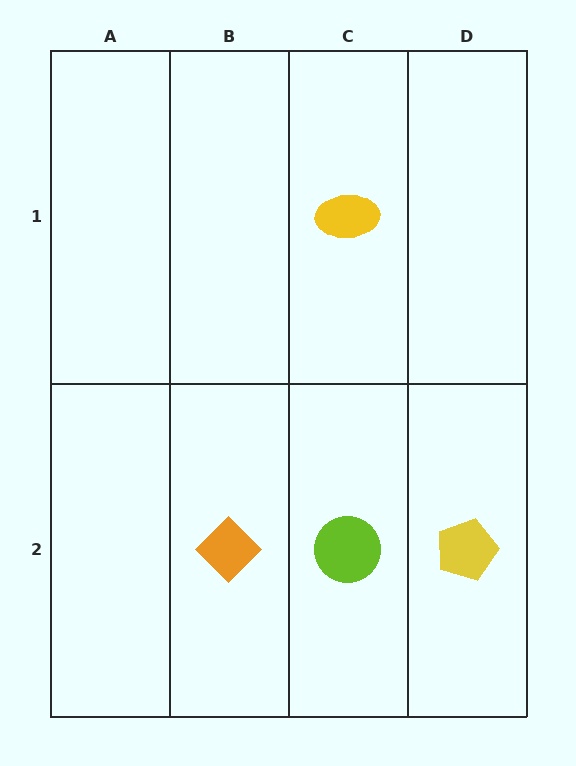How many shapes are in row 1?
1 shape.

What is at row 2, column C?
A lime circle.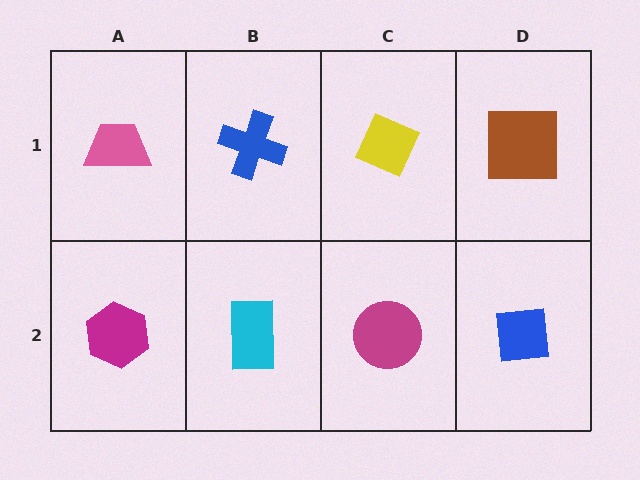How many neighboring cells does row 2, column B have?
3.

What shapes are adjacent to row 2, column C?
A yellow diamond (row 1, column C), a cyan rectangle (row 2, column B), a blue square (row 2, column D).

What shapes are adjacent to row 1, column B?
A cyan rectangle (row 2, column B), a pink trapezoid (row 1, column A), a yellow diamond (row 1, column C).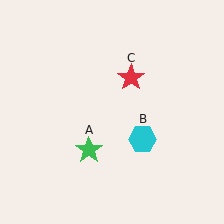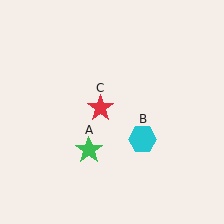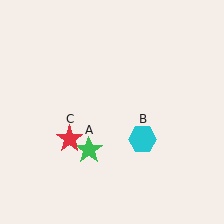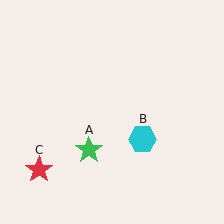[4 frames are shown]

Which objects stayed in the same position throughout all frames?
Green star (object A) and cyan hexagon (object B) remained stationary.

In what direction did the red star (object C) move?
The red star (object C) moved down and to the left.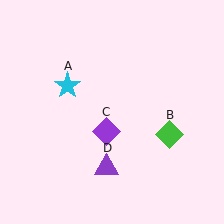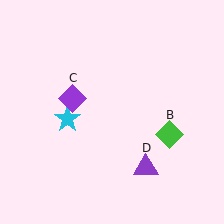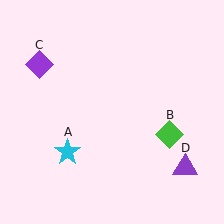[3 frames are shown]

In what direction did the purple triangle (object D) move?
The purple triangle (object D) moved right.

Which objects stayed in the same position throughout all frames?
Green diamond (object B) remained stationary.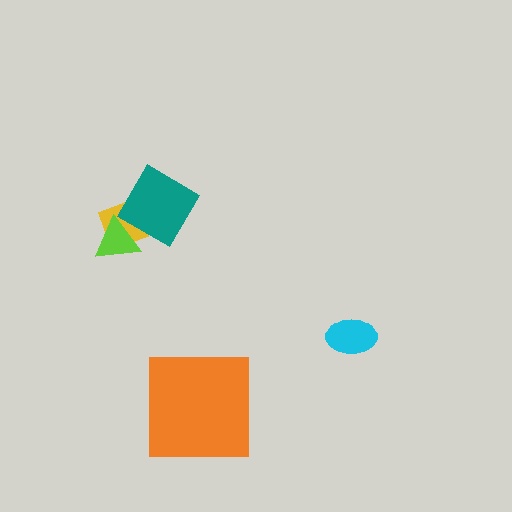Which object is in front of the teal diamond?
The lime triangle is in front of the teal diamond.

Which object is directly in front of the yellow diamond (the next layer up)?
The teal diamond is directly in front of the yellow diamond.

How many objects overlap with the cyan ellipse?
0 objects overlap with the cyan ellipse.